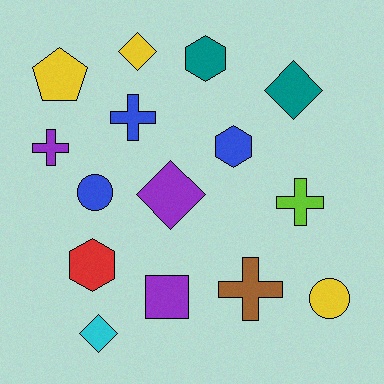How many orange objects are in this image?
There are no orange objects.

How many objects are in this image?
There are 15 objects.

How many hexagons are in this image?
There are 3 hexagons.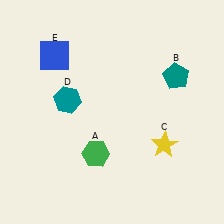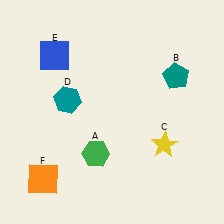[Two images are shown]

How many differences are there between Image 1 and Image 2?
There is 1 difference between the two images.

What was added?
An orange square (F) was added in Image 2.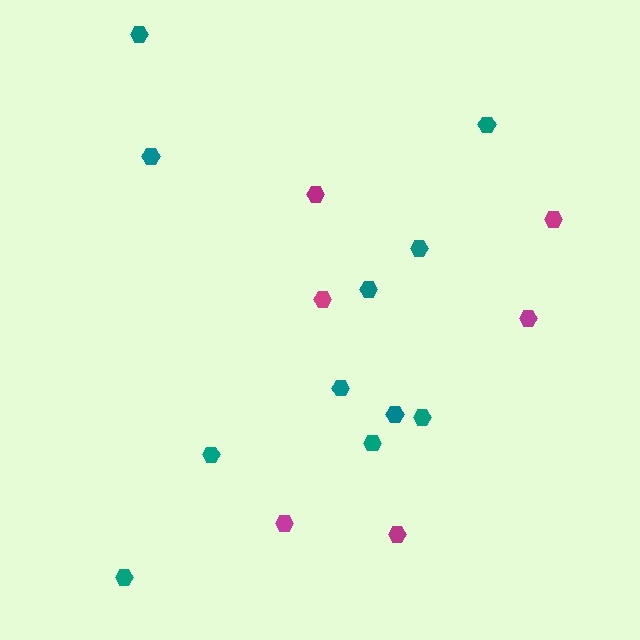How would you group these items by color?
There are 2 groups: one group of magenta hexagons (6) and one group of teal hexagons (11).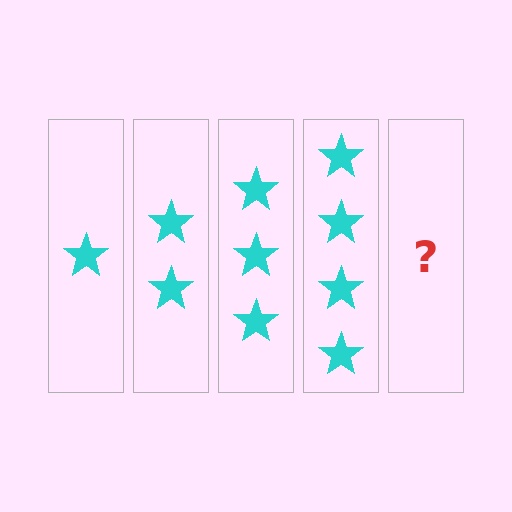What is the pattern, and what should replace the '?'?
The pattern is that each step adds one more star. The '?' should be 5 stars.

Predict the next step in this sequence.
The next step is 5 stars.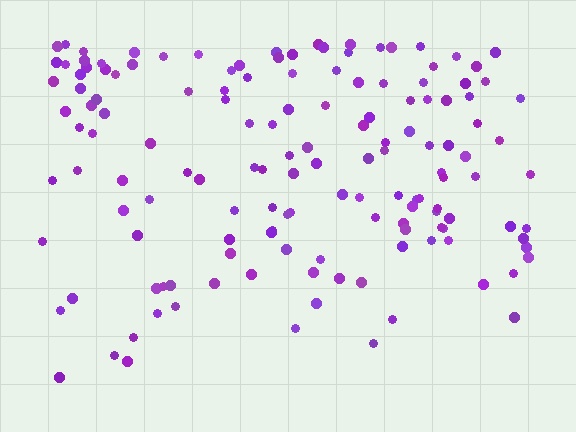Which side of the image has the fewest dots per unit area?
The bottom.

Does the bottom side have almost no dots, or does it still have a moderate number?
Still a moderate number, just noticeably fewer than the top.